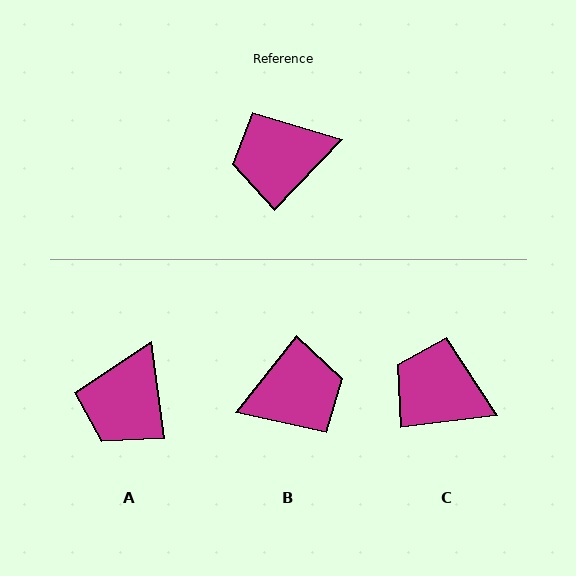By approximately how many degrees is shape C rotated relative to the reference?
Approximately 40 degrees clockwise.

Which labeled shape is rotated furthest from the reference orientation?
B, about 175 degrees away.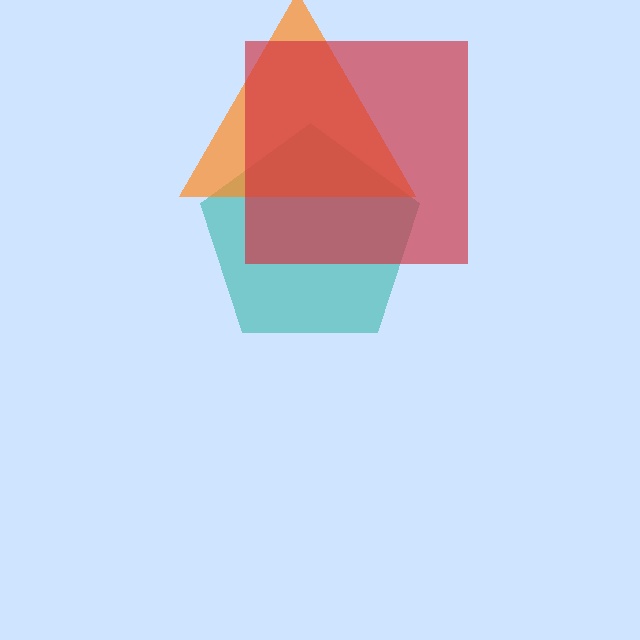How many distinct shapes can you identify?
There are 3 distinct shapes: a teal pentagon, an orange triangle, a red square.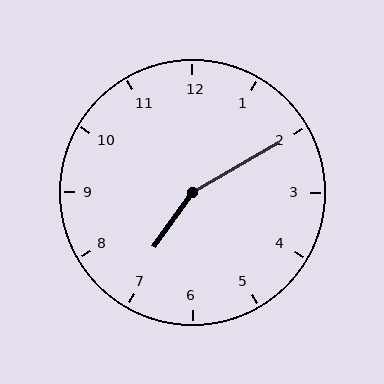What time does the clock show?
7:10.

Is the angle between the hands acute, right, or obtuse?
It is obtuse.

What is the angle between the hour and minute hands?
Approximately 155 degrees.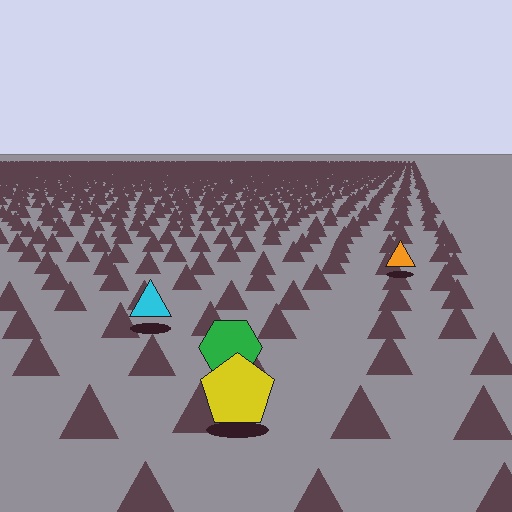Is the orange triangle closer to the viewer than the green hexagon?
No. The green hexagon is closer — you can tell from the texture gradient: the ground texture is coarser near it.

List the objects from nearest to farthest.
From nearest to farthest: the yellow pentagon, the green hexagon, the cyan triangle, the orange triangle.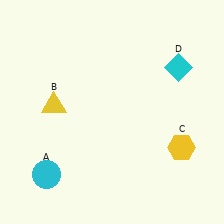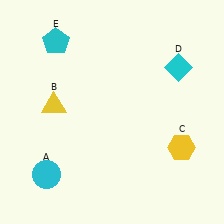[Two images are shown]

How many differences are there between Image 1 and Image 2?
There is 1 difference between the two images.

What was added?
A cyan pentagon (E) was added in Image 2.